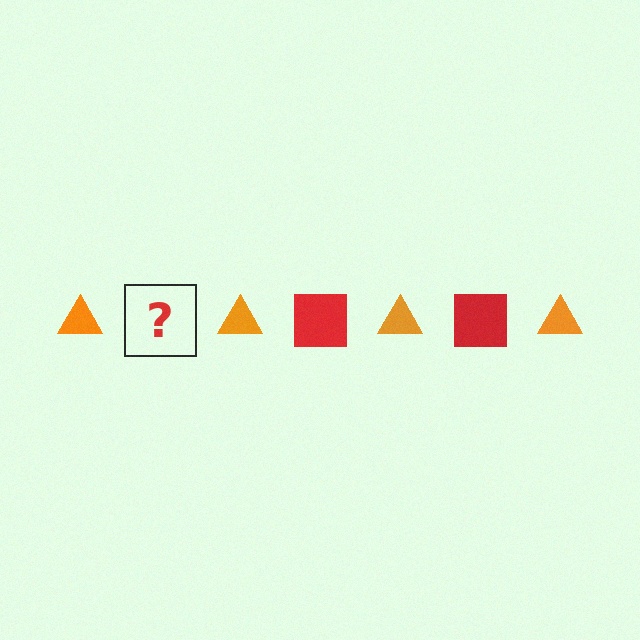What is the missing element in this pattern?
The missing element is a red square.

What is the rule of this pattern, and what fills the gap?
The rule is that the pattern alternates between orange triangle and red square. The gap should be filled with a red square.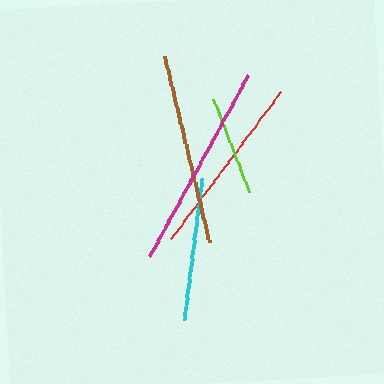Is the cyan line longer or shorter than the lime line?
The cyan line is longer than the lime line.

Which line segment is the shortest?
The lime line is the shortest at approximately 100 pixels.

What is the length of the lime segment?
The lime segment is approximately 100 pixels long.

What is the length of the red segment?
The red segment is approximately 184 pixels long.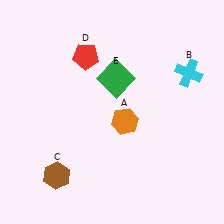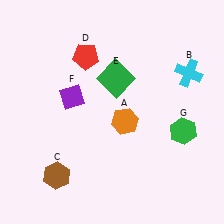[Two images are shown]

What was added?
A purple diamond (F), a green hexagon (G) were added in Image 2.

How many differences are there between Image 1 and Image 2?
There are 2 differences between the two images.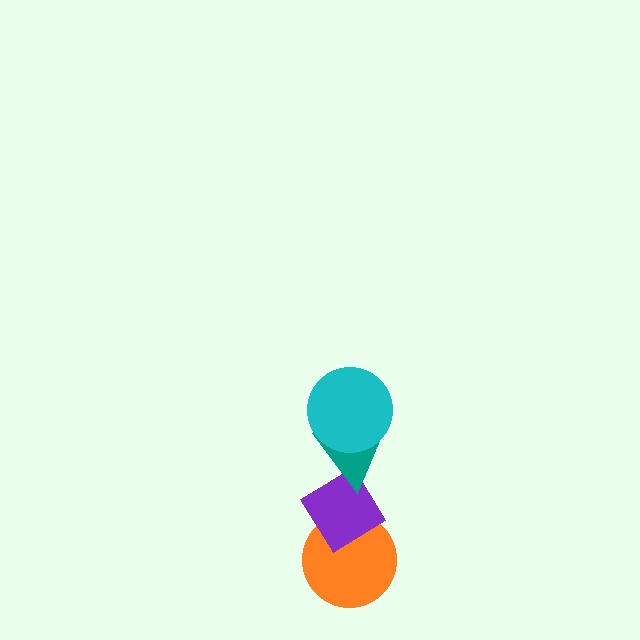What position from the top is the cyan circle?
The cyan circle is 1st from the top.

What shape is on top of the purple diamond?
The teal triangle is on top of the purple diamond.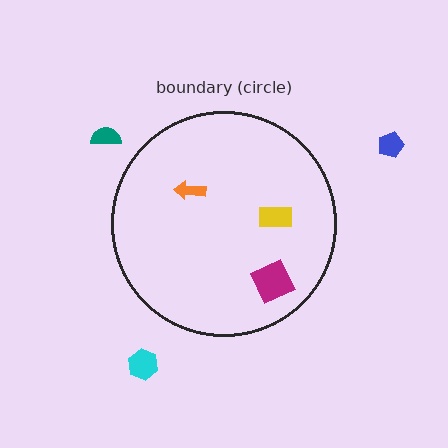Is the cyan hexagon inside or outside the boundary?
Outside.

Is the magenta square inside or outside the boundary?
Inside.